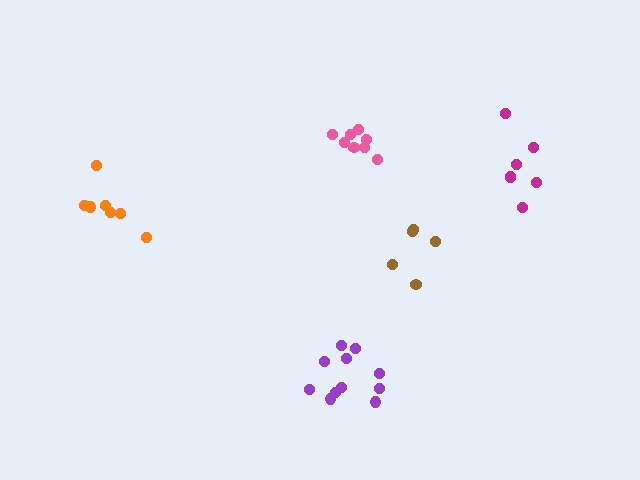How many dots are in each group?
Group 1: 7 dots, Group 2: 5 dots, Group 3: 7 dots, Group 4: 11 dots, Group 5: 8 dots (38 total).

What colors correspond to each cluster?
The clusters are colored: magenta, brown, orange, purple, pink.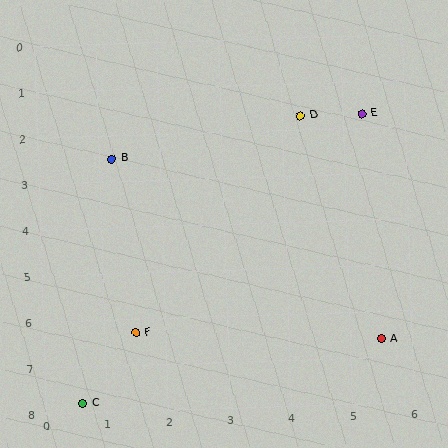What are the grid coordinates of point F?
Point F is at approximately (1.5, 6.3).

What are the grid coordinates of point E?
Point E is at approximately (5.3, 1.7).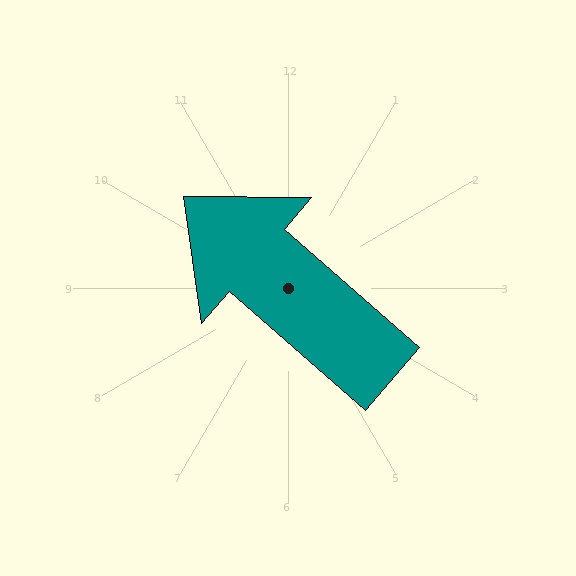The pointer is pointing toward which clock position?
Roughly 10 o'clock.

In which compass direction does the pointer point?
Northwest.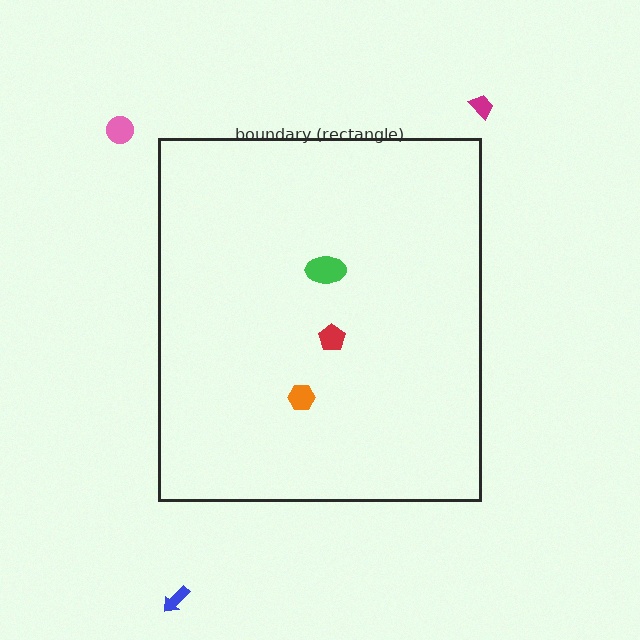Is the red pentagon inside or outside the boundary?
Inside.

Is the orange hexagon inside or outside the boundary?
Inside.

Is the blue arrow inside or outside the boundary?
Outside.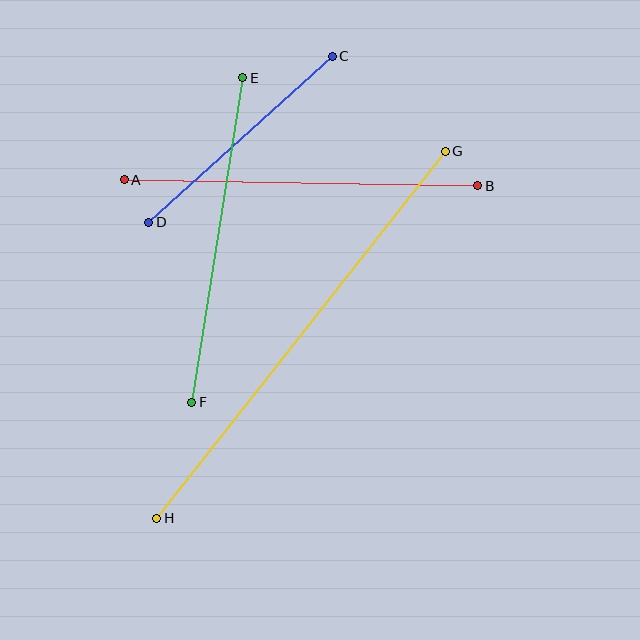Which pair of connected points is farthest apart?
Points G and H are farthest apart.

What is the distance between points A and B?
The distance is approximately 353 pixels.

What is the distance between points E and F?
The distance is approximately 329 pixels.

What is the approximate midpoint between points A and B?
The midpoint is at approximately (301, 183) pixels.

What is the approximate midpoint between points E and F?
The midpoint is at approximately (217, 240) pixels.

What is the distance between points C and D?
The distance is approximately 248 pixels.